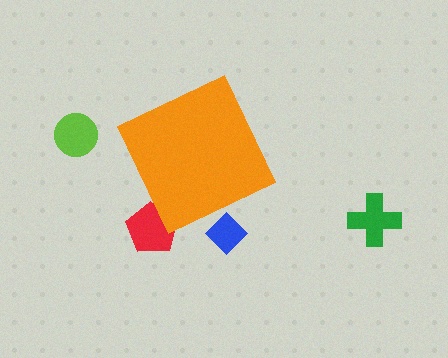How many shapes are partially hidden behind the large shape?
2 shapes are partially hidden.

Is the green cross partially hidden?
No, the green cross is fully visible.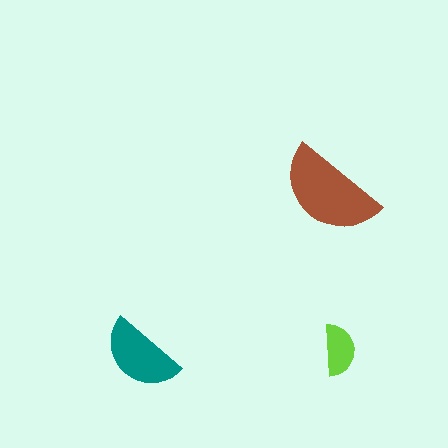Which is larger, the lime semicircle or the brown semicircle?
The brown one.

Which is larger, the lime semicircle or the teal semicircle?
The teal one.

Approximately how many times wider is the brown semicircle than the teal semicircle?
About 1.5 times wider.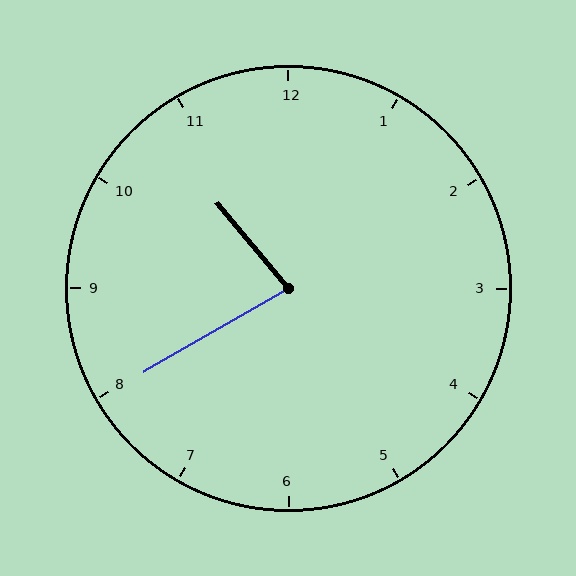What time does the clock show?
10:40.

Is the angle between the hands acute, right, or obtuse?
It is acute.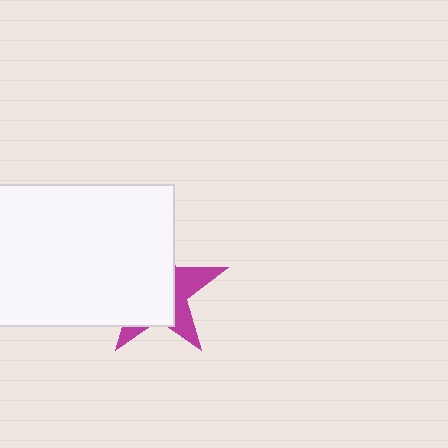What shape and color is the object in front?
The object in front is a white rectangle.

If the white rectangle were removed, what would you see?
You would see the complete magenta star.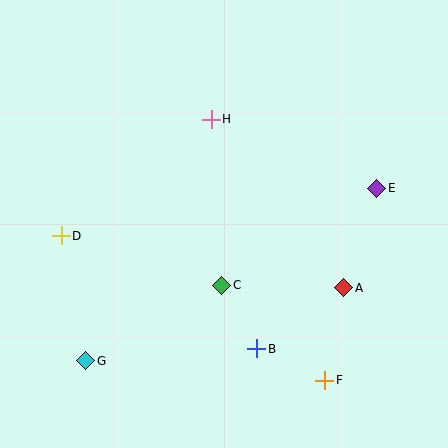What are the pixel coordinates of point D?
Point D is at (61, 236).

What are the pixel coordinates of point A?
Point A is at (344, 288).